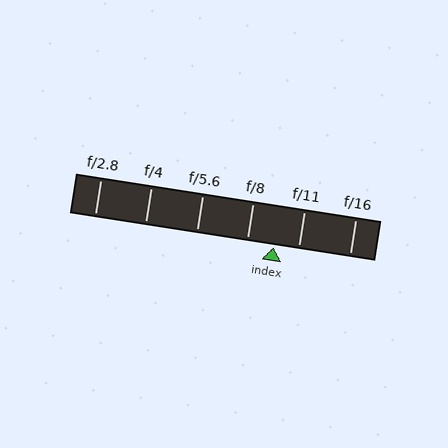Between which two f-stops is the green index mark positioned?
The index mark is between f/8 and f/11.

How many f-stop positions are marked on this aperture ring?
There are 6 f-stop positions marked.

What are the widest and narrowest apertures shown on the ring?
The widest aperture shown is f/2.8 and the narrowest is f/16.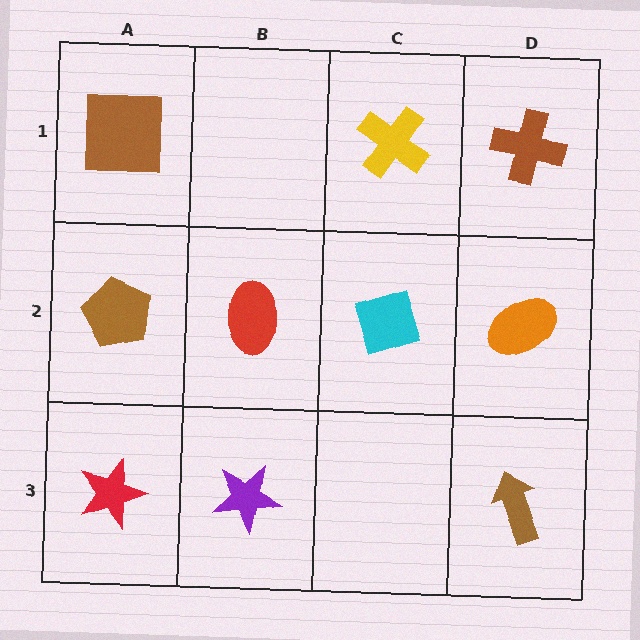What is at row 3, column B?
A purple star.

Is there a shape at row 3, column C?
No, that cell is empty.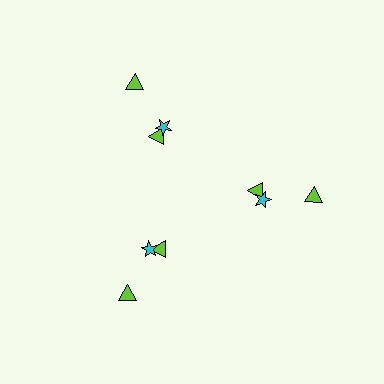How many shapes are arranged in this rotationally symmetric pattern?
There are 9 shapes, arranged in 3 groups of 3.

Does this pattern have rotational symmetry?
Yes, this pattern has 3-fold rotational symmetry. It looks the same after rotating 120 degrees around the center.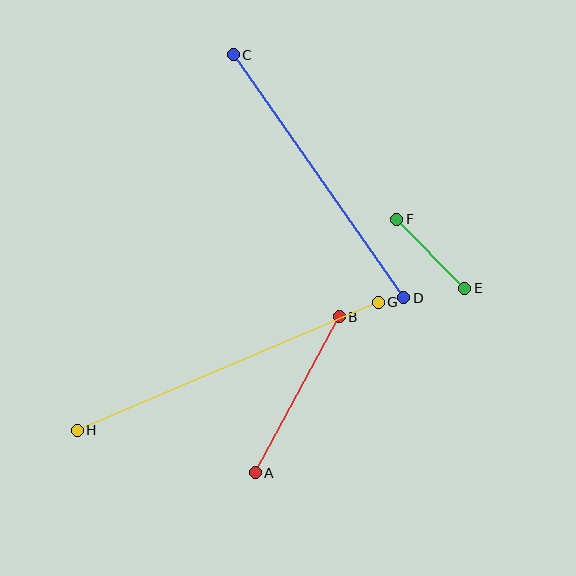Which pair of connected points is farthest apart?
Points G and H are farthest apart.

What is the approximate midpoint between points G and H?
The midpoint is at approximately (228, 366) pixels.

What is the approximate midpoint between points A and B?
The midpoint is at approximately (297, 395) pixels.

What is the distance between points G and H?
The distance is approximately 327 pixels.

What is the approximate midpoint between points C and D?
The midpoint is at approximately (319, 176) pixels.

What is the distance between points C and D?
The distance is approximately 297 pixels.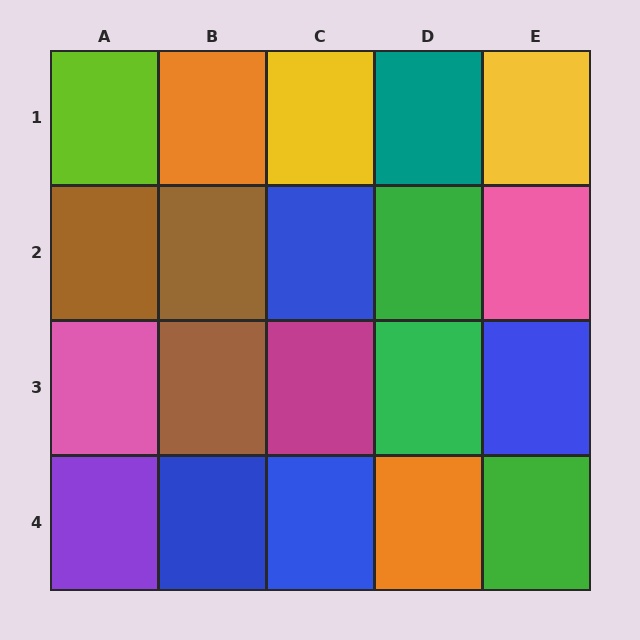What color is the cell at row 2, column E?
Pink.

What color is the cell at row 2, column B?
Brown.